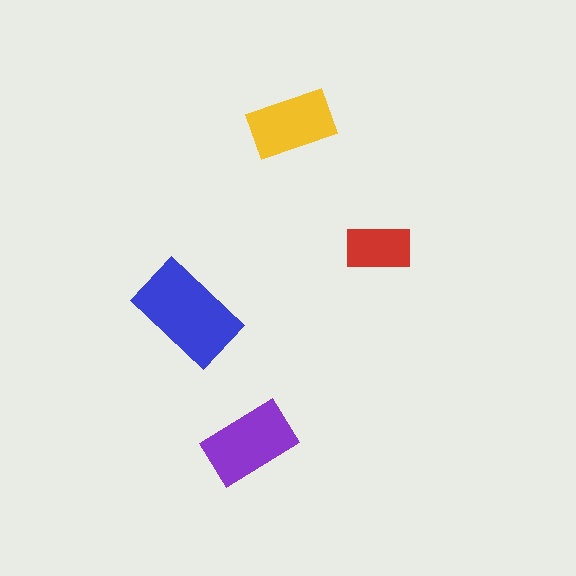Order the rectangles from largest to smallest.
the blue one, the purple one, the yellow one, the red one.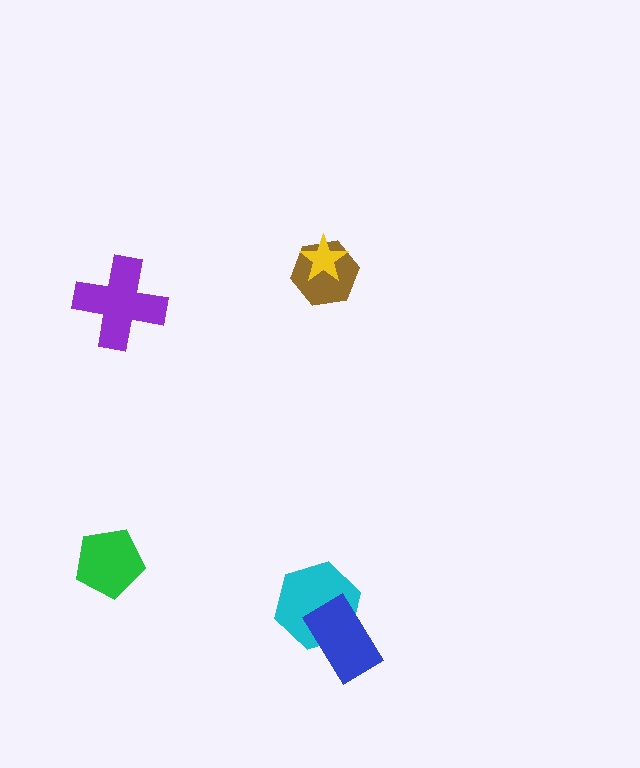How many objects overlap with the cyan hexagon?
1 object overlaps with the cyan hexagon.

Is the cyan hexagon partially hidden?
Yes, it is partially covered by another shape.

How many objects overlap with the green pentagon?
0 objects overlap with the green pentagon.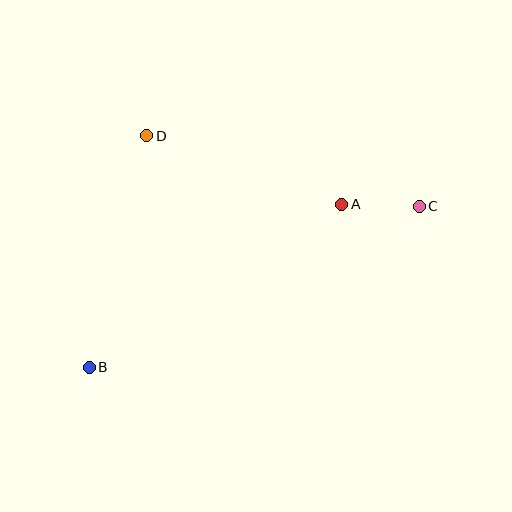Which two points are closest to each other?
Points A and C are closest to each other.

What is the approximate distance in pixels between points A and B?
The distance between A and B is approximately 300 pixels.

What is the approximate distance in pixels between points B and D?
The distance between B and D is approximately 239 pixels.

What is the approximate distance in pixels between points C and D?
The distance between C and D is approximately 281 pixels.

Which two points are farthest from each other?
Points B and C are farthest from each other.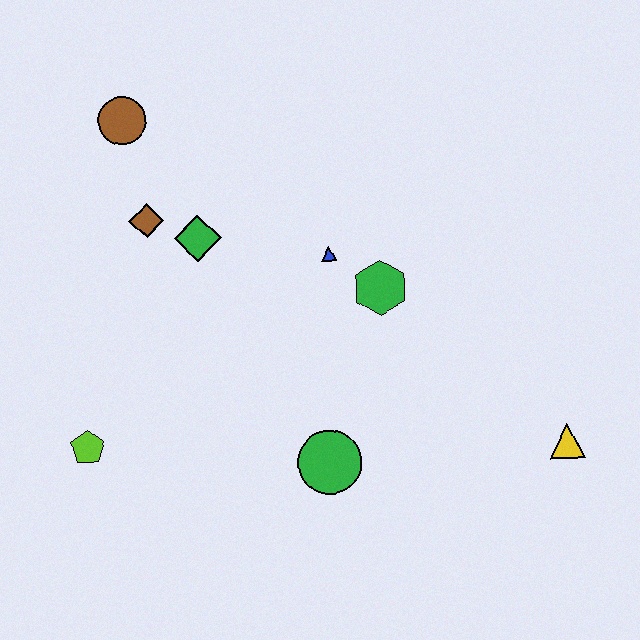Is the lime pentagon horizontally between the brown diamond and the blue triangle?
No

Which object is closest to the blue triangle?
The green hexagon is closest to the blue triangle.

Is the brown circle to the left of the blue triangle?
Yes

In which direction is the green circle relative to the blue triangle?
The green circle is below the blue triangle.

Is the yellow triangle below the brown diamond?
Yes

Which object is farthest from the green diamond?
The yellow triangle is farthest from the green diamond.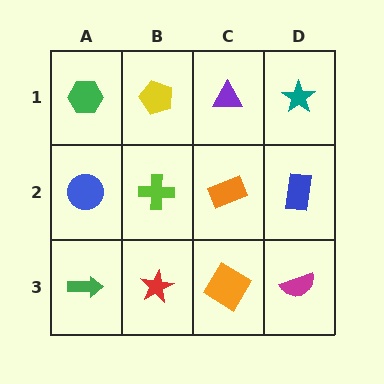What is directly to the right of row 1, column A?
A yellow pentagon.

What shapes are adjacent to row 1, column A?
A blue circle (row 2, column A), a yellow pentagon (row 1, column B).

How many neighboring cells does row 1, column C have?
3.